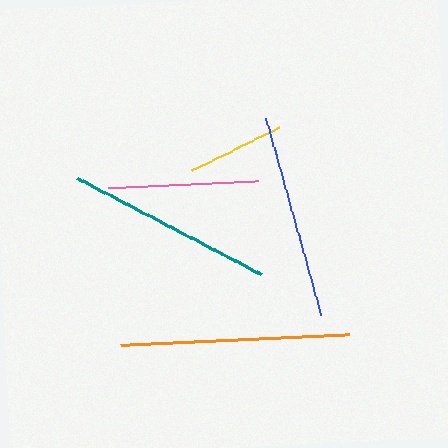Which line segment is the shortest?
The yellow line is the shortest at approximately 97 pixels.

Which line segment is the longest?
The orange line is the longest at approximately 229 pixels.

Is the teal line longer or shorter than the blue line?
The teal line is longer than the blue line.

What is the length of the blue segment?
The blue segment is approximately 204 pixels long.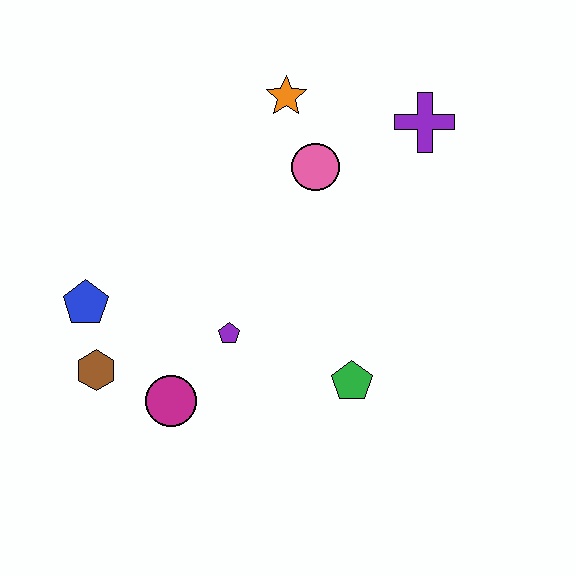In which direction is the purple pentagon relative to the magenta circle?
The purple pentagon is above the magenta circle.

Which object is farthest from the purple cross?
The brown hexagon is farthest from the purple cross.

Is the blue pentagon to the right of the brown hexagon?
No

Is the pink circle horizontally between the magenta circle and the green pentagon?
Yes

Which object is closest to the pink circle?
The orange star is closest to the pink circle.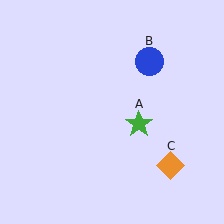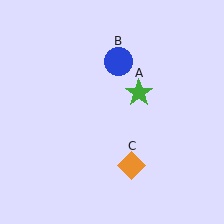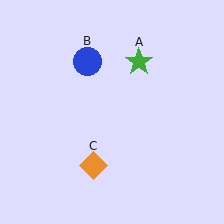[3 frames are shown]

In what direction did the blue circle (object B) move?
The blue circle (object B) moved left.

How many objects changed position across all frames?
3 objects changed position: green star (object A), blue circle (object B), orange diamond (object C).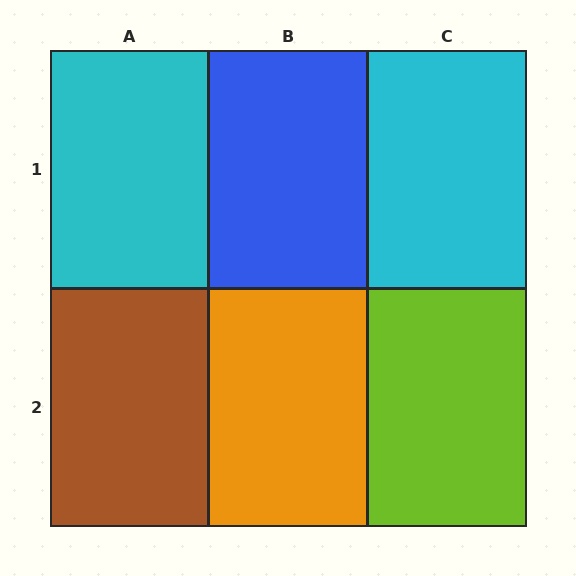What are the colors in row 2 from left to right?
Brown, orange, lime.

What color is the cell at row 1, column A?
Cyan.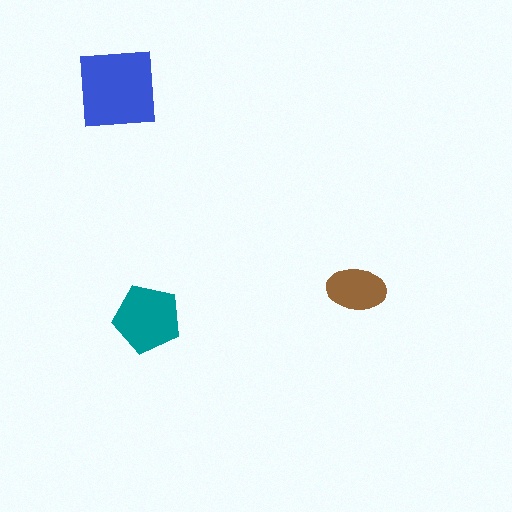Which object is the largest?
The blue square.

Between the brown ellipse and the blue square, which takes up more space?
The blue square.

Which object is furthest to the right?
The brown ellipse is rightmost.